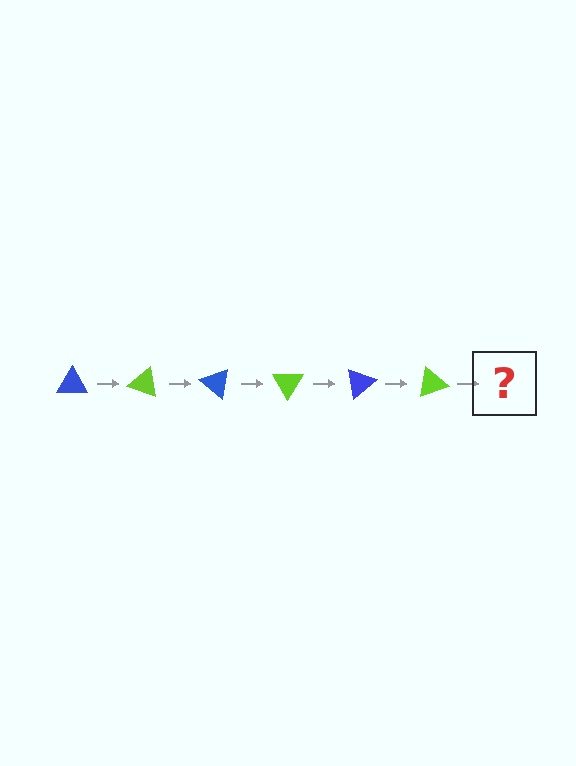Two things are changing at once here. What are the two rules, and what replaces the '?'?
The two rules are that it rotates 20 degrees each step and the color cycles through blue and lime. The '?' should be a blue triangle, rotated 120 degrees from the start.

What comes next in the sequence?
The next element should be a blue triangle, rotated 120 degrees from the start.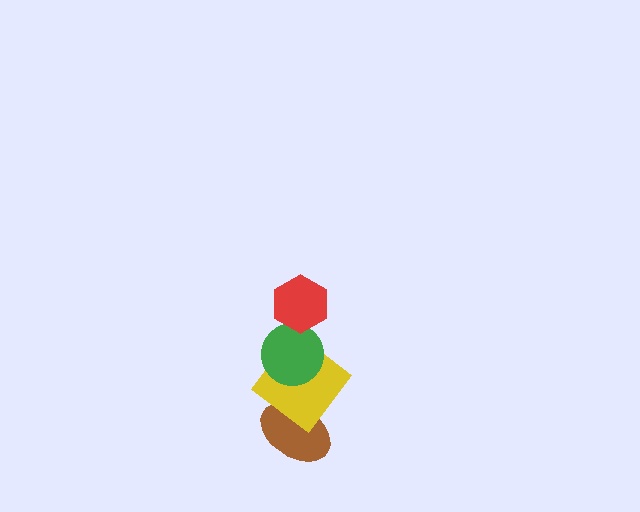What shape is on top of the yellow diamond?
The green circle is on top of the yellow diamond.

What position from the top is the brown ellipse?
The brown ellipse is 4th from the top.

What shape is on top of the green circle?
The red hexagon is on top of the green circle.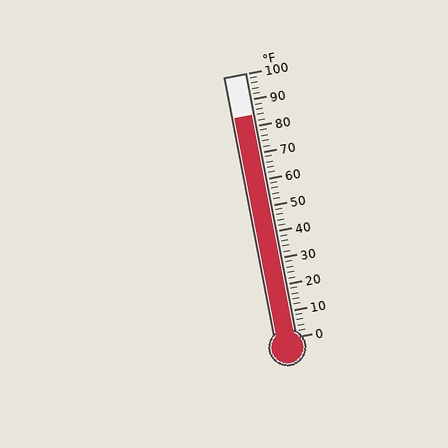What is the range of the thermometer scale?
The thermometer scale ranges from 0°F to 100°F.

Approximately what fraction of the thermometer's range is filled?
The thermometer is filled to approximately 85% of its range.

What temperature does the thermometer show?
The thermometer shows approximately 84°F.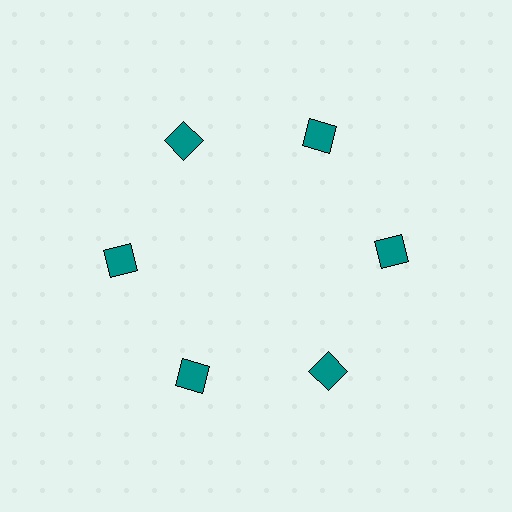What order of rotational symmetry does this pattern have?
This pattern has 6-fold rotational symmetry.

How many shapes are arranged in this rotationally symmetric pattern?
There are 6 shapes, arranged in 6 groups of 1.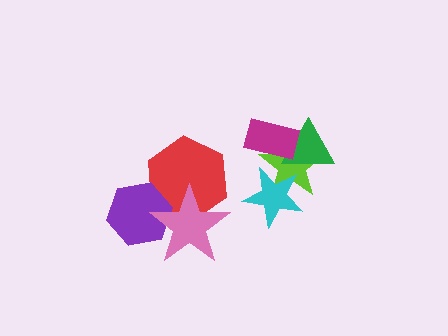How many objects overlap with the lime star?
3 objects overlap with the lime star.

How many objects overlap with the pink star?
2 objects overlap with the pink star.